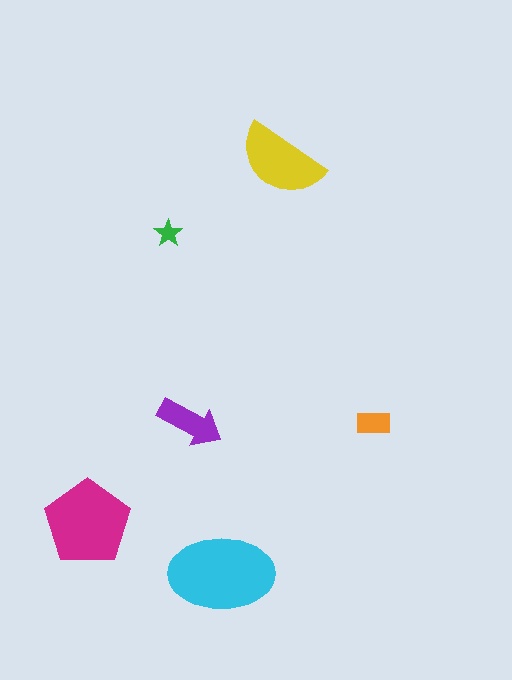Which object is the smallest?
The green star.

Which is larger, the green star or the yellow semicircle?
The yellow semicircle.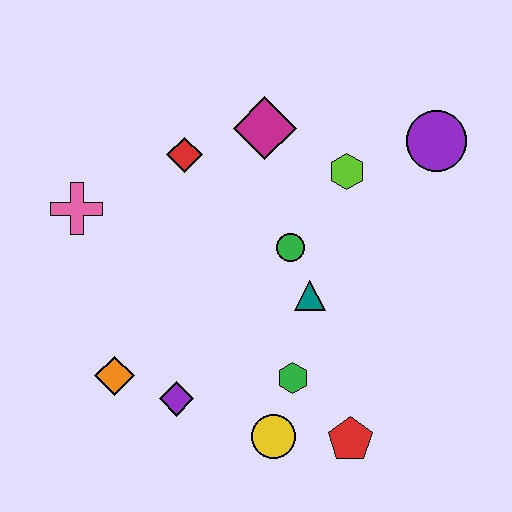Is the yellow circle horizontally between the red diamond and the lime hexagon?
Yes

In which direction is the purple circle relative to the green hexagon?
The purple circle is above the green hexagon.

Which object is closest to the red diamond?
The magenta diamond is closest to the red diamond.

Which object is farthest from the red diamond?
The red pentagon is farthest from the red diamond.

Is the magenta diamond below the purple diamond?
No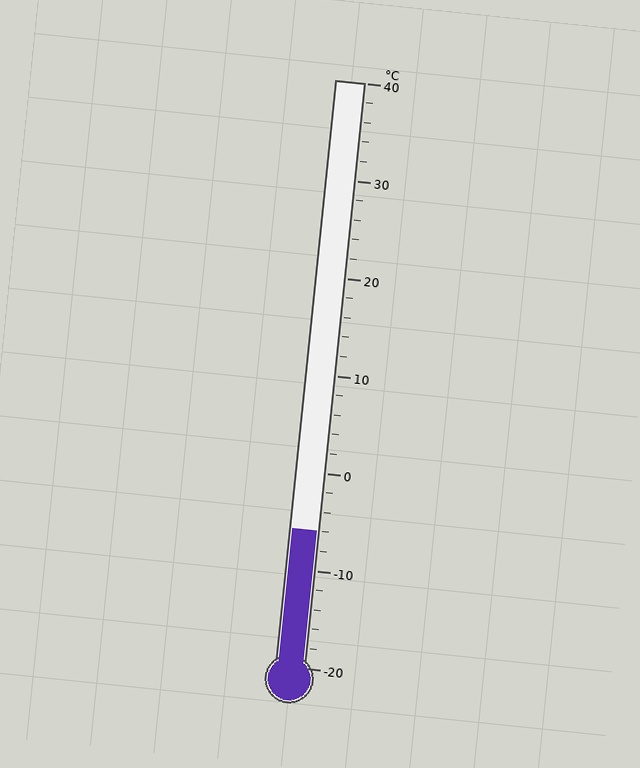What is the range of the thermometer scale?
The thermometer scale ranges from -20°C to 40°C.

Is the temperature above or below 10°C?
The temperature is below 10°C.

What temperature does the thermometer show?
The thermometer shows approximately -6°C.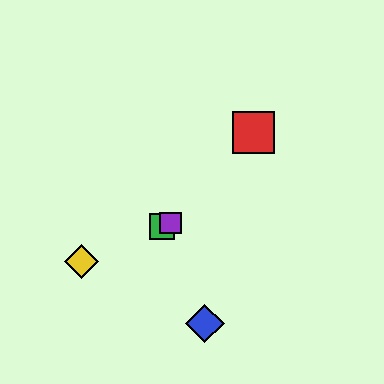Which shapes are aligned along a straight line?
The green square, the yellow diamond, the purple square are aligned along a straight line.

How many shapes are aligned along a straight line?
3 shapes (the green square, the yellow diamond, the purple square) are aligned along a straight line.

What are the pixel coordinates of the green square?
The green square is at (162, 227).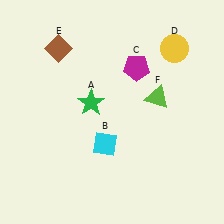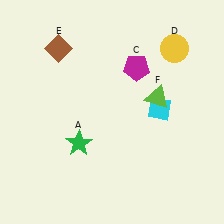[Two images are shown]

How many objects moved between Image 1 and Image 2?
2 objects moved between the two images.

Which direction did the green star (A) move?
The green star (A) moved down.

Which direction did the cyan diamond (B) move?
The cyan diamond (B) moved right.